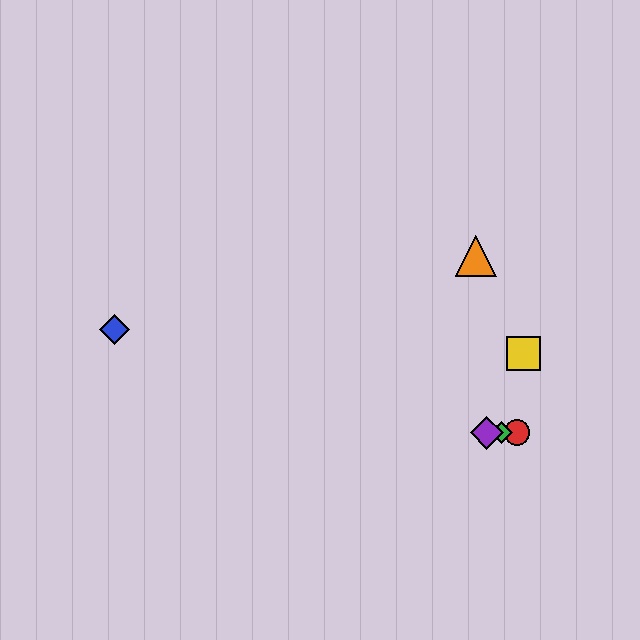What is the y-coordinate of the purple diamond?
The purple diamond is at y≈433.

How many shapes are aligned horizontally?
3 shapes (the red circle, the green diamond, the purple diamond) are aligned horizontally.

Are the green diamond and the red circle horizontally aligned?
Yes, both are at y≈433.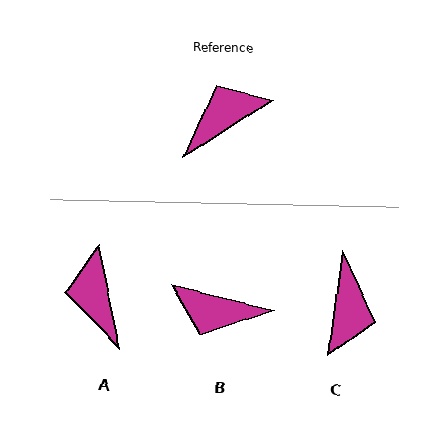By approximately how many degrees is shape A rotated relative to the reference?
Approximately 69 degrees counter-clockwise.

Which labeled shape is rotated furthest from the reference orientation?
B, about 134 degrees away.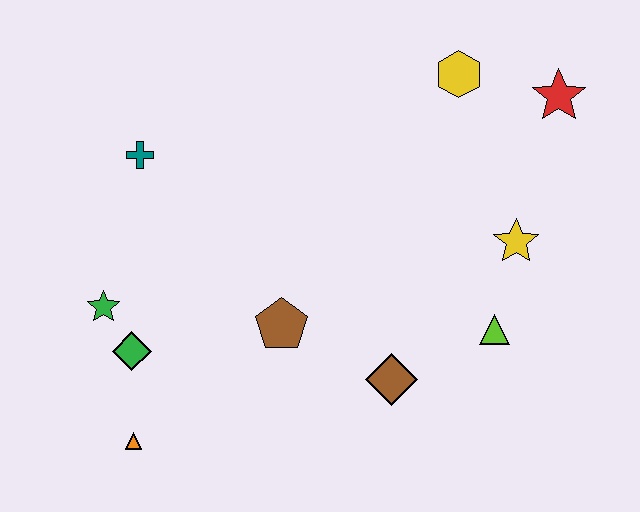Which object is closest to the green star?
The green diamond is closest to the green star.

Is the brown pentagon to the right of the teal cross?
Yes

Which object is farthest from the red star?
The orange triangle is farthest from the red star.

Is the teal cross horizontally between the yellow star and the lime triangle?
No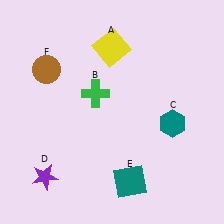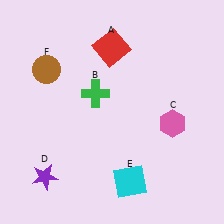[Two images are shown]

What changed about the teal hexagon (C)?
In Image 1, C is teal. In Image 2, it changed to pink.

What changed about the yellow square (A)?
In Image 1, A is yellow. In Image 2, it changed to red.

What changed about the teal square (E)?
In Image 1, E is teal. In Image 2, it changed to cyan.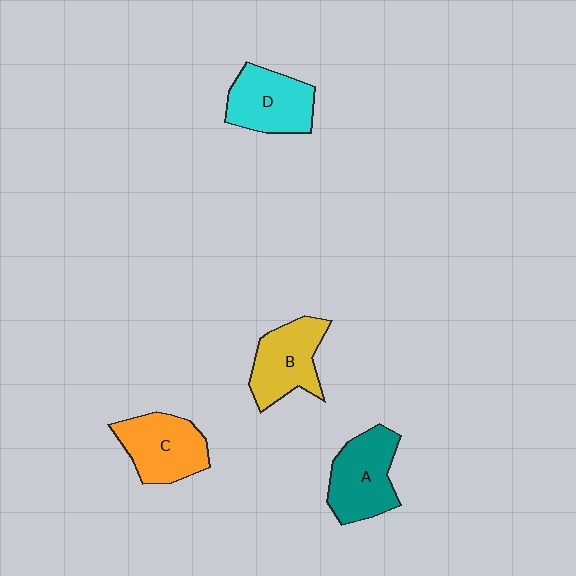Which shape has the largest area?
Shape A (teal).